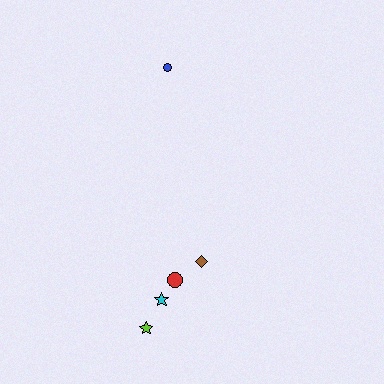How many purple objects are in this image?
There are no purple objects.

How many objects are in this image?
There are 5 objects.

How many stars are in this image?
There are 2 stars.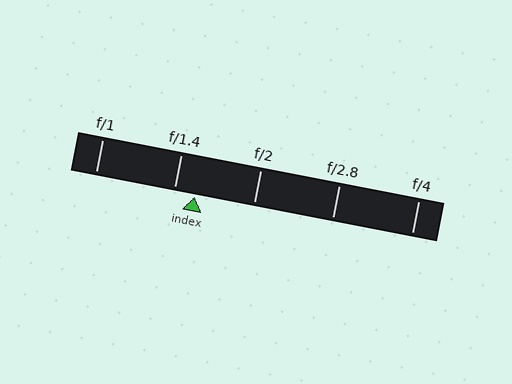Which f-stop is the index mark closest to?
The index mark is closest to f/1.4.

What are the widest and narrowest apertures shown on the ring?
The widest aperture shown is f/1 and the narrowest is f/4.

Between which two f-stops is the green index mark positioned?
The index mark is between f/1.4 and f/2.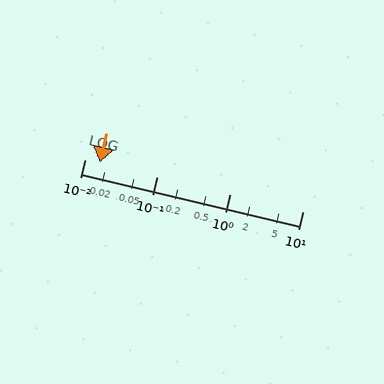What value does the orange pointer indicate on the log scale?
The pointer indicates approximately 0.016.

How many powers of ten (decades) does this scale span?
The scale spans 3 decades, from 0.01 to 10.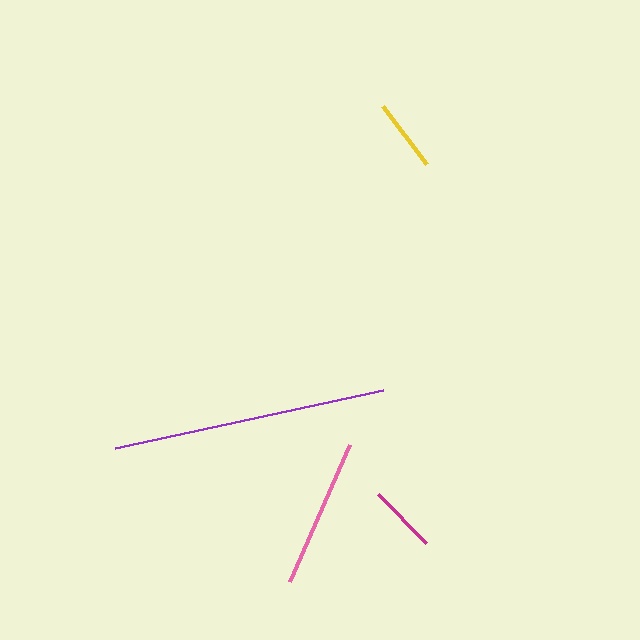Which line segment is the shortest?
The magenta line is the shortest at approximately 68 pixels.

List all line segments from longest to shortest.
From longest to shortest: purple, pink, yellow, magenta.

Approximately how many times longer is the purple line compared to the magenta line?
The purple line is approximately 4.0 times the length of the magenta line.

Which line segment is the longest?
The purple line is the longest at approximately 274 pixels.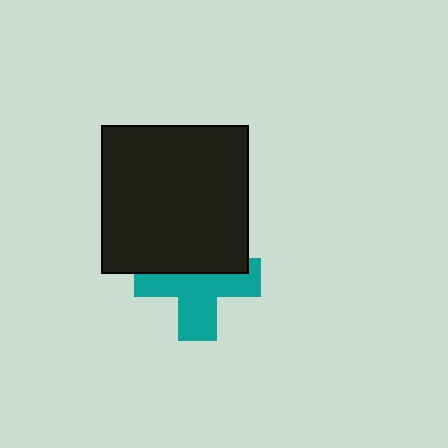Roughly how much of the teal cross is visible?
About half of it is visible (roughly 58%).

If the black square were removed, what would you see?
You would see the complete teal cross.